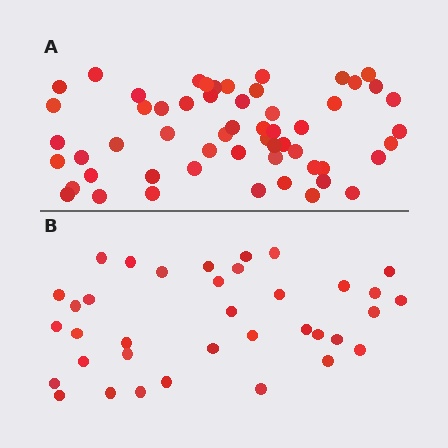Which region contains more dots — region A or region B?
Region A (the top region) has more dots.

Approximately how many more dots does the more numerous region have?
Region A has approximately 20 more dots than region B.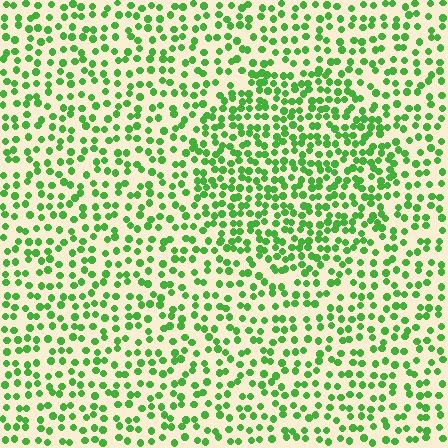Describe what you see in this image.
The image contains small green elements arranged at two different densities. A circle-shaped region is visible where the elements are more densely packed than the surrounding area.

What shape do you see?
I see a circle.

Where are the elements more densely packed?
The elements are more densely packed inside the circle boundary.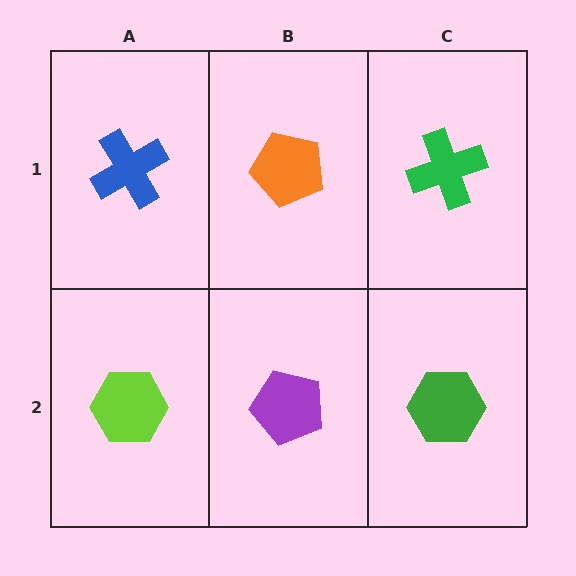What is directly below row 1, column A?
A lime hexagon.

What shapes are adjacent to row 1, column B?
A purple pentagon (row 2, column B), a blue cross (row 1, column A), a green cross (row 1, column C).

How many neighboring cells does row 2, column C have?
2.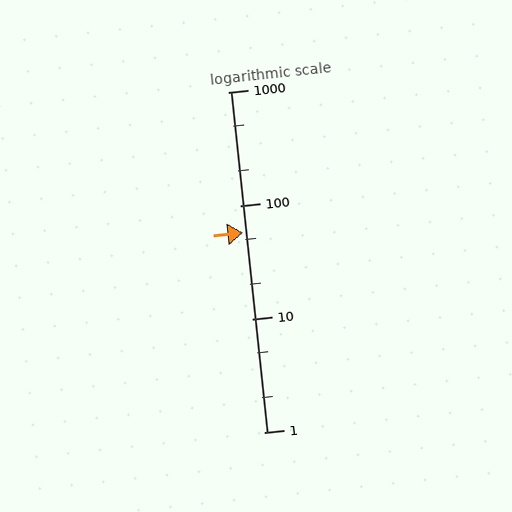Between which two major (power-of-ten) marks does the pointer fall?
The pointer is between 10 and 100.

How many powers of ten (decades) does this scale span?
The scale spans 3 decades, from 1 to 1000.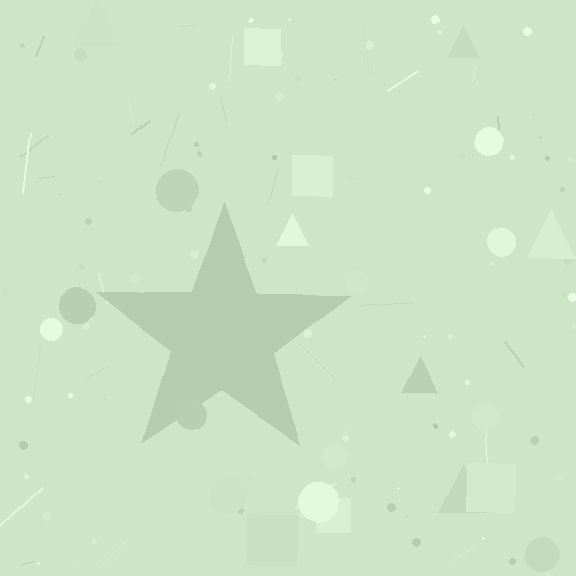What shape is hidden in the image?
A star is hidden in the image.